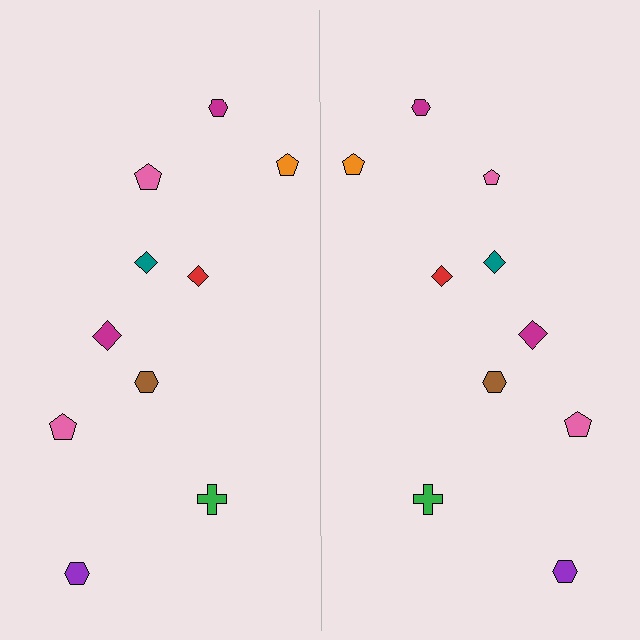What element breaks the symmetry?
The pink pentagon on the right side has a different size than its mirror counterpart.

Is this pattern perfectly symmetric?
No, the pattern is not perfectly symmetric. The pink pentagon on the right side has a different size than its mirror counterpart.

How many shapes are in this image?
There are 20 shapes in this image.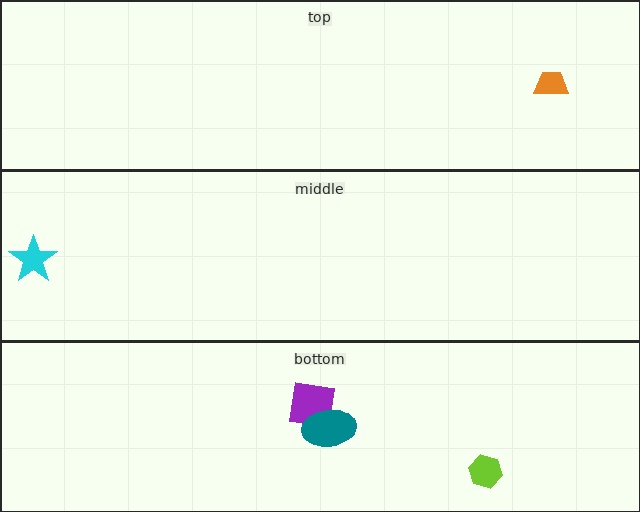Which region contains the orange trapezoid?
The top region.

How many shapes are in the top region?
1.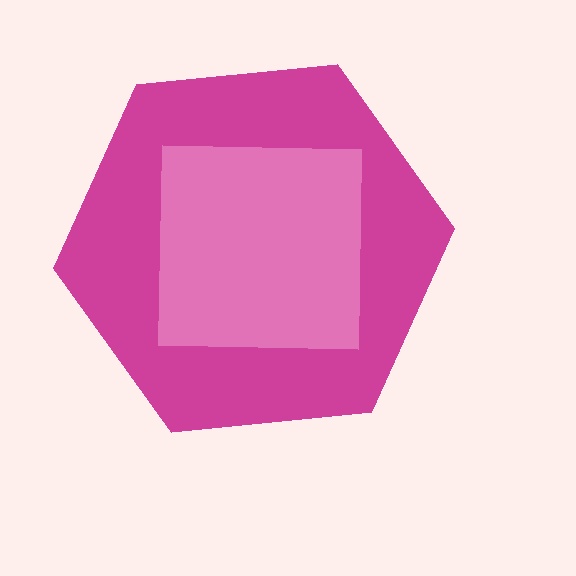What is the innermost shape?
The pink square.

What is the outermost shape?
The magenta hexagon.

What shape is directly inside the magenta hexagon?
The pink square.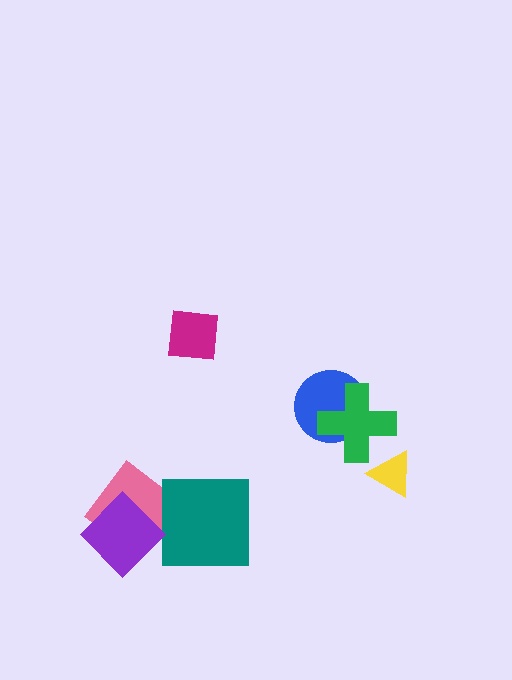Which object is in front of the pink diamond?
The purple diamond is in front of the pink diamond.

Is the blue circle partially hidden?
Yes, it is partially covered by another shape.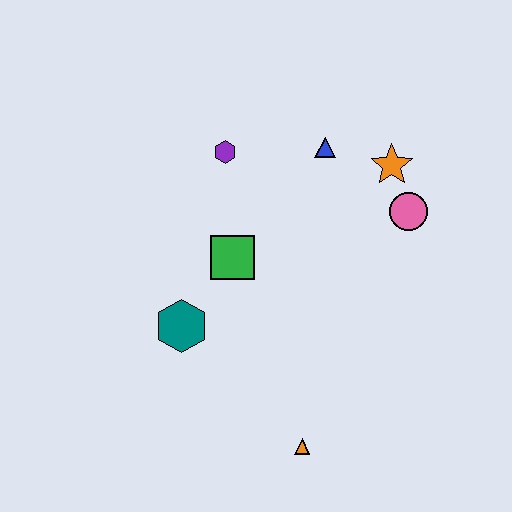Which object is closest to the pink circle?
The orange star is closest to the pink circle.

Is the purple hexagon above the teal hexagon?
Yes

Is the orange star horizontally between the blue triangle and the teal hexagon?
No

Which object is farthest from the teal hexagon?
The orange star is farthest from the teal hexagon.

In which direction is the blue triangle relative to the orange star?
The blue triangle is to the left of the orange star.